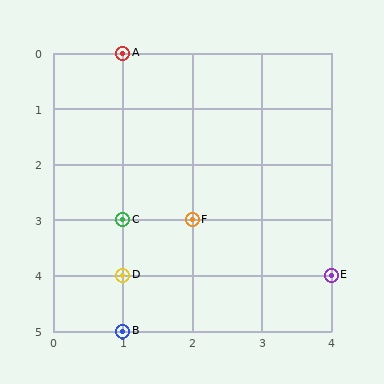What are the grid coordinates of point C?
Point C is at grid coordinates (1, 3).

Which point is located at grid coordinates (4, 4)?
Point E is at (4, 4).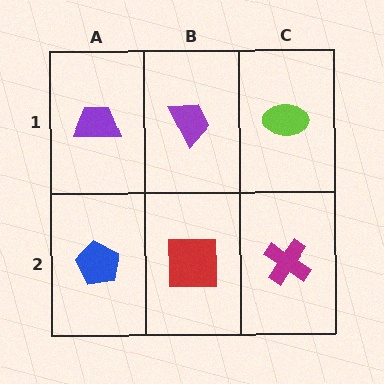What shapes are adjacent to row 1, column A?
A blue pentagon (row 2, column A), a purple trapezoid (row 1, column B).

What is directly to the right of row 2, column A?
A red square.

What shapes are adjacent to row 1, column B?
A red square (row 2, column B), a purple trapezoid (row 1, column A), a lime ellipse (row 1, column C).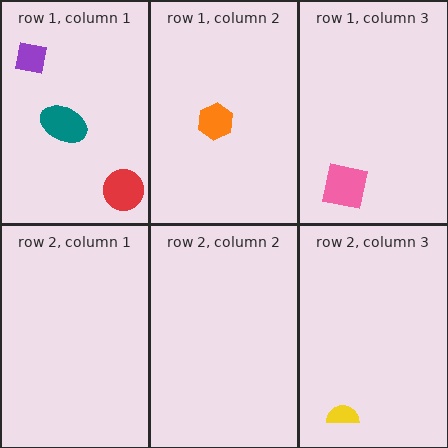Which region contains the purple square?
The row 1, column 1 region.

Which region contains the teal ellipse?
The row 1, column 1 region.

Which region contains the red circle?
The row 1, column 1 region.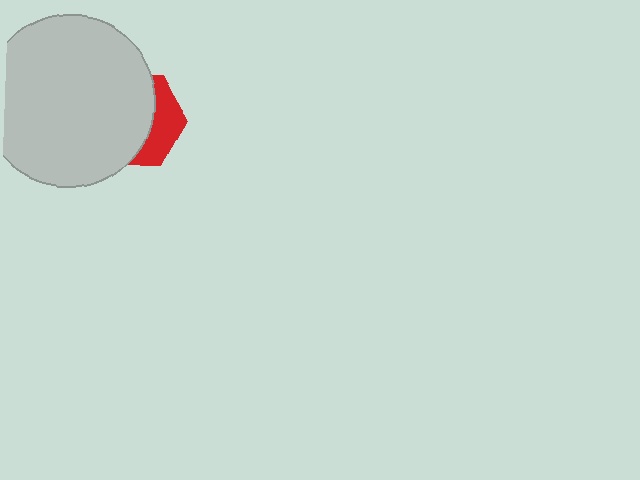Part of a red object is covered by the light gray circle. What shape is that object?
It is a hexagon.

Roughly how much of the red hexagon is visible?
A small part of it is visible (roughly 33%).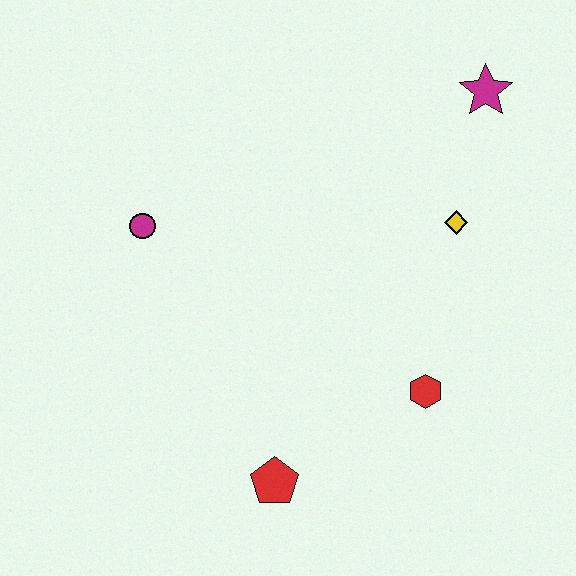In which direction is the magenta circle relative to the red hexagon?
The magenta circle is to the left of the red hexagon.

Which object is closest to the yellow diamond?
The magenta star is closest to the yellow diamond.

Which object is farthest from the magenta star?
The red pentagon is farthest from the magenta star.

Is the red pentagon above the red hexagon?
No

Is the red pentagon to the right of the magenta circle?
Yes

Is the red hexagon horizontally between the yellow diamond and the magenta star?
No